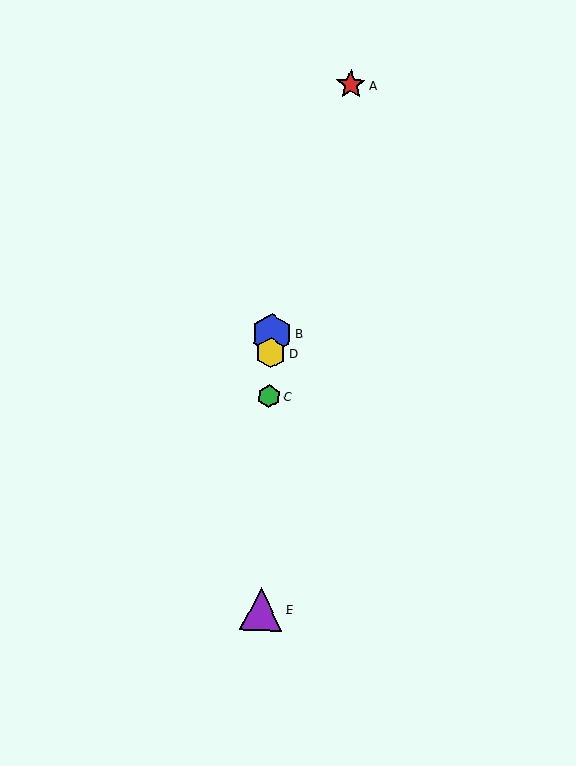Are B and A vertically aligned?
No, B is at x≈271 and A is at x≈351.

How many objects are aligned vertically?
4 objects (B, C, D, E) are aligned vertically.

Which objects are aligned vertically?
Objects B, C, D, E are aligned vertically.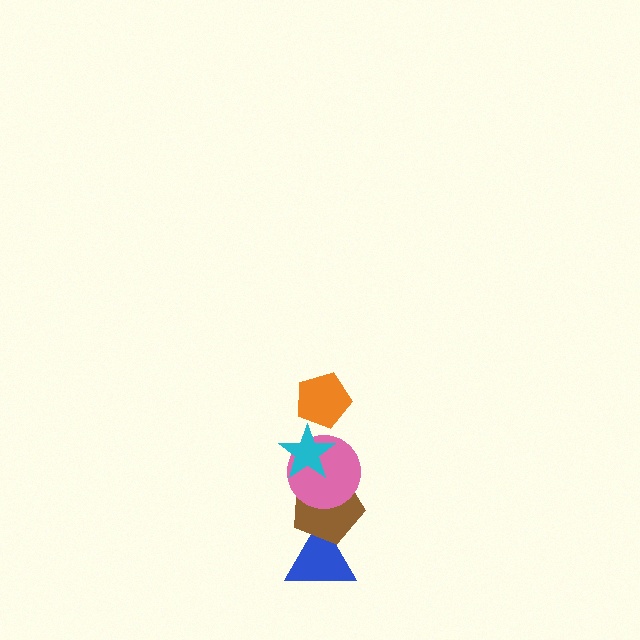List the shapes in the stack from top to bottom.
From top to bottom: the orange pentagon, the cyan star, the pink circle, the brown pentagon, the blue triangle.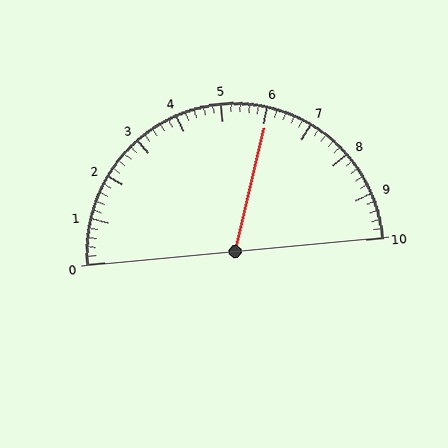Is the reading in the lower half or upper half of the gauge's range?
The reading is in the upper half of the range (0 to 10).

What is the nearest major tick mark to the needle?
The nearest major tick mark is 6.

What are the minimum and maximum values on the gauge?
The gauge ranges from 0 to 10.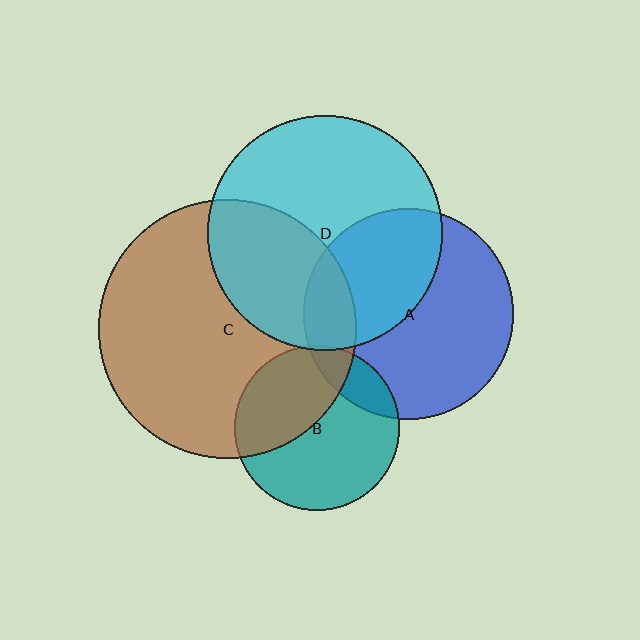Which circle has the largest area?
Circle C (brown).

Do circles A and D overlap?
Yes.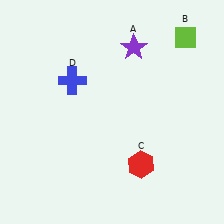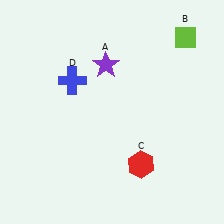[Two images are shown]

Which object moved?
The purple star (A) moved left.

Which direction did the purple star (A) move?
The purple star (A) moved left.